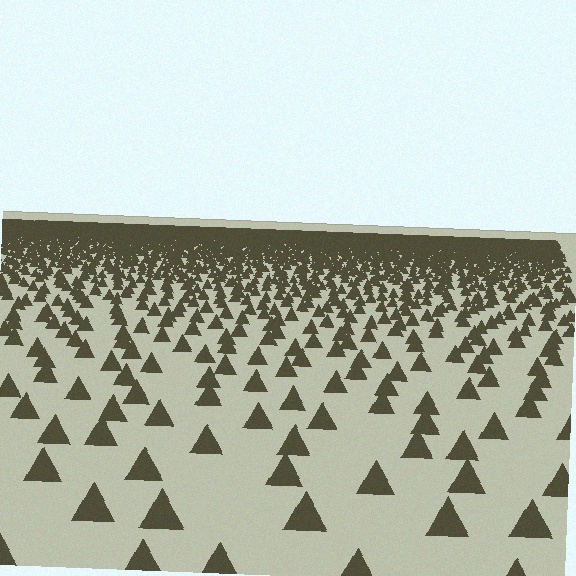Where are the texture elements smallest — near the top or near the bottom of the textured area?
Near the top.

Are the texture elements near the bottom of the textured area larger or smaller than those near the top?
Larger. Near the bottom, elements are closer to the viewer and appear at a bigger on-screen size.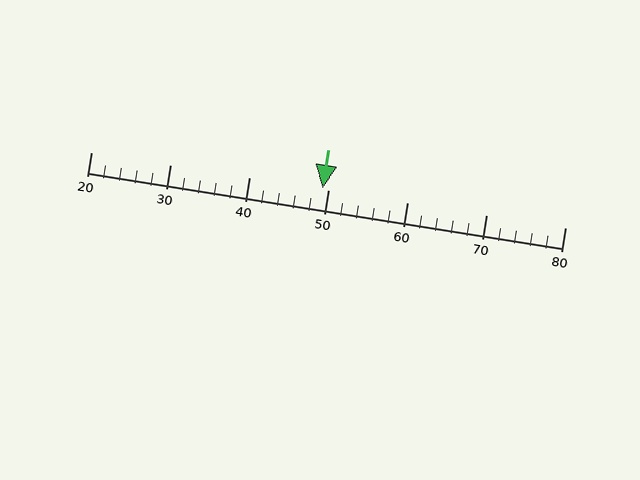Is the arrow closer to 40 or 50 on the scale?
The arrow is closer to 50.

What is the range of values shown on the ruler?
The ruler shows values from 20 to 80.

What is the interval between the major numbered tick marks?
The major tick marks are spaced 10 units apart.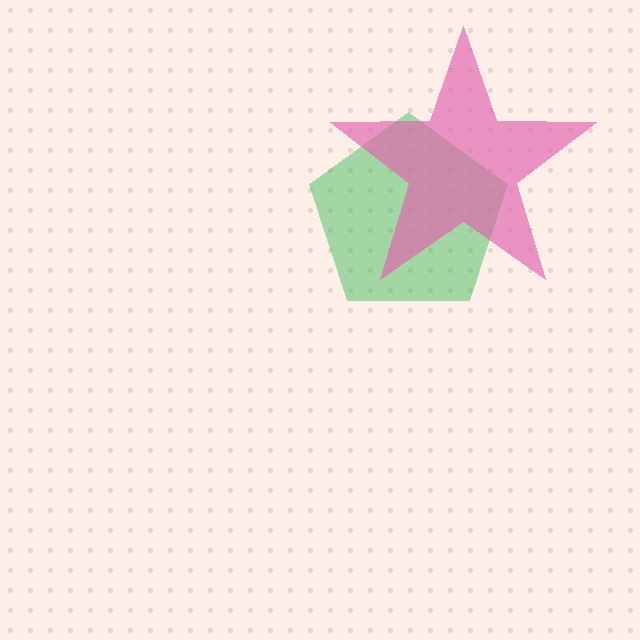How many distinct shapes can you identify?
There are 2 distinct shapes: a green pentagon, a pink star.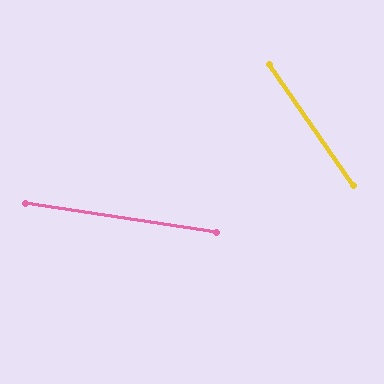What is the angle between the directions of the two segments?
Approximately 47 degrees.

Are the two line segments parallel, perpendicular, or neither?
Neither parallel nor perpendicular — they differ by about 47°.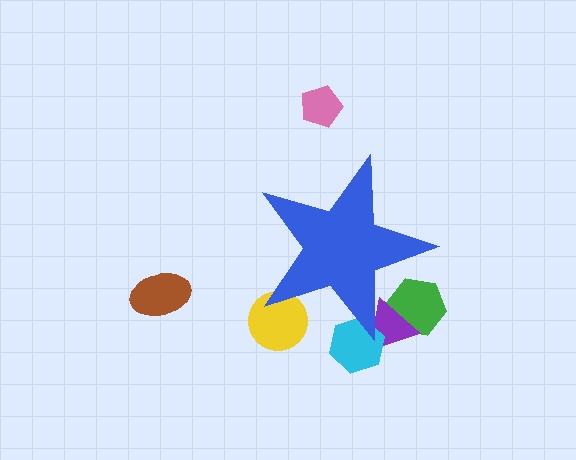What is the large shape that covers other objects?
A blue star.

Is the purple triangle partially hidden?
Yes, the purple triangle is partially hidden behind the blue star.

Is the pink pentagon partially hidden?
No, the pink pentagon is fully visible.